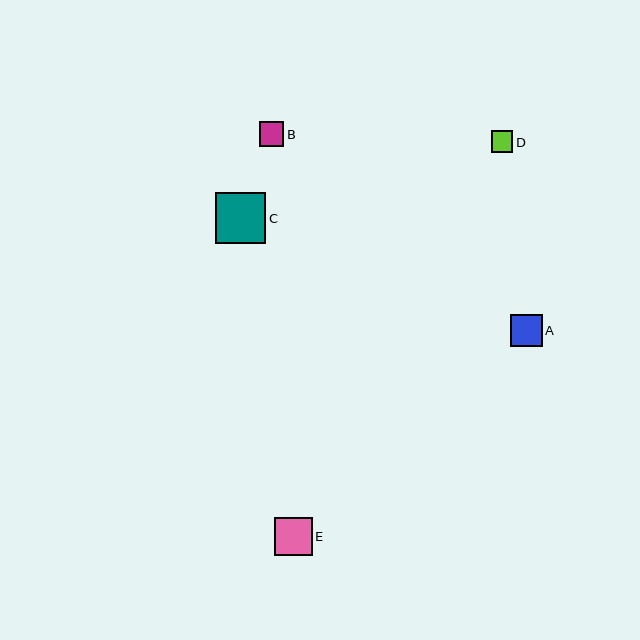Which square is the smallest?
Square D is the smallest with a size of approximately 21 pixels.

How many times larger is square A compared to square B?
Square A is approximately 1.3 times the size of square B.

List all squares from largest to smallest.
From largest to smallest: C, E, A, B, D.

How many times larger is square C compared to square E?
Square C is approximately 1.4 times the size of square E.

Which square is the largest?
Square C is the largest with a size of approximately 51 pixels.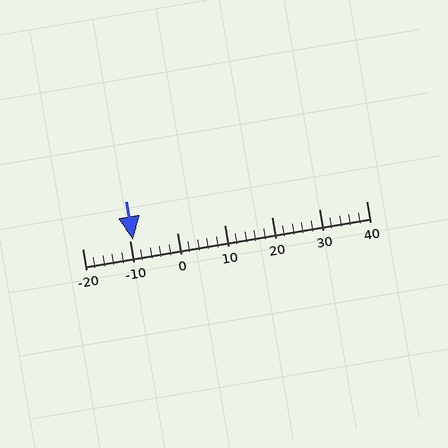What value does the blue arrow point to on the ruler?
The blue arrow points to approximately -9.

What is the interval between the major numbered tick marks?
The major tick marks are spaced 10 units apart.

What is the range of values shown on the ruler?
The ruler shows values from -20 to 40.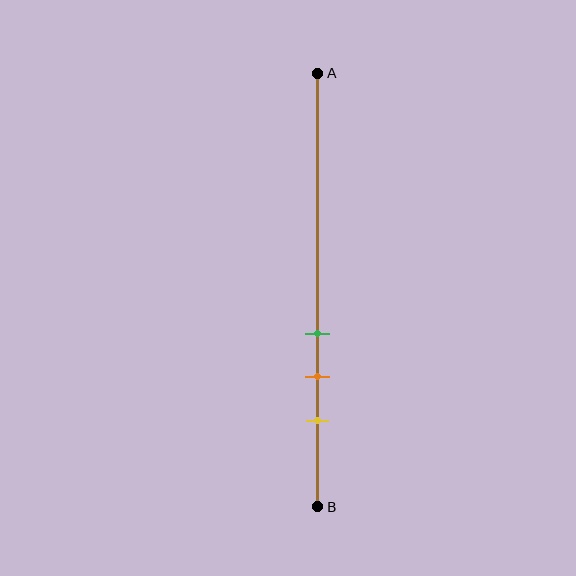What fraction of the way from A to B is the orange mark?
The orange mark is approximately 70% (0.7) of the way from A to B.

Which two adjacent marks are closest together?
The green and orange marks are the closest adjacent pair.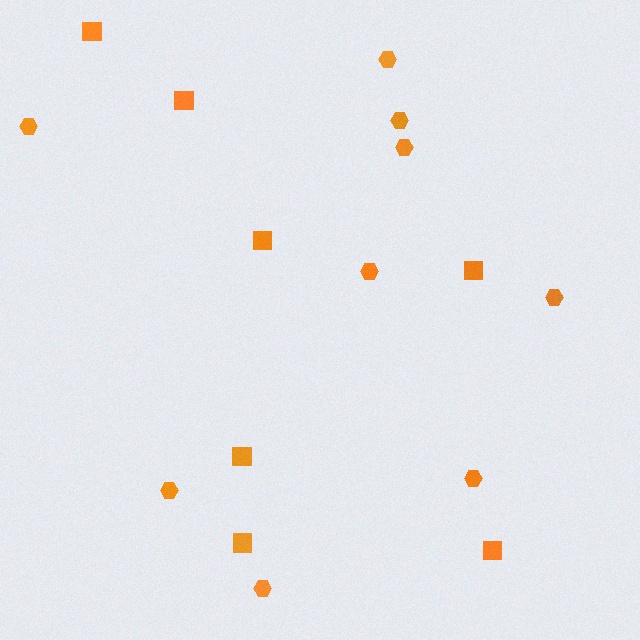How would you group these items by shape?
There are 2 groups: one group of hexagons (9) and one group of squares (7).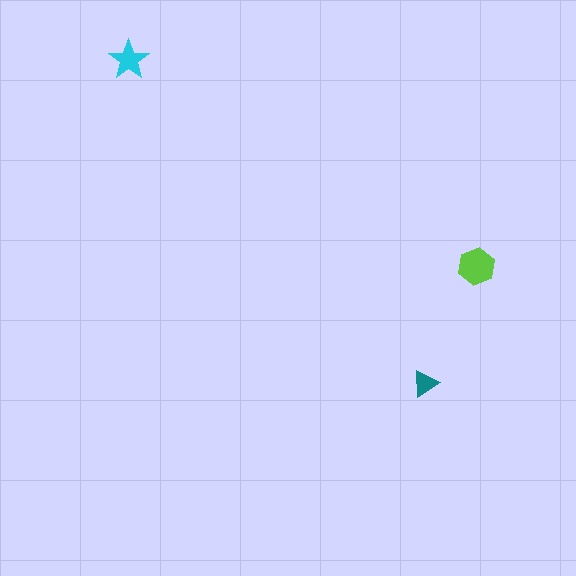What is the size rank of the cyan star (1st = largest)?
2nd.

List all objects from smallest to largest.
The teal triangle, the cyan star, the lime hexagon.